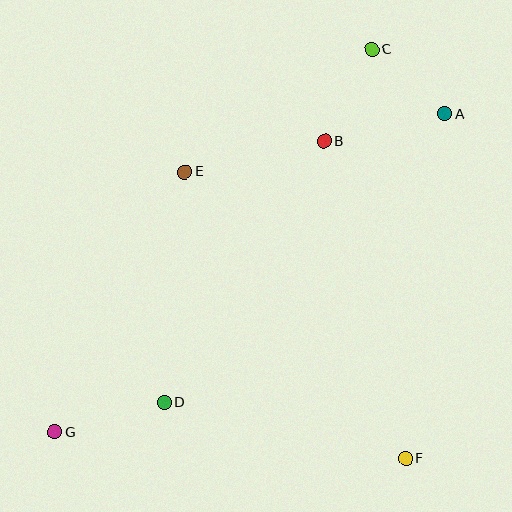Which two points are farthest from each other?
Points A and G are farthest from each other.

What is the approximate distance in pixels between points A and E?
The distance between A and E is approximately 266 pixels.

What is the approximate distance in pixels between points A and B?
The distance between A and B is approximately 124 pixels.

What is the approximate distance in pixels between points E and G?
The distance between E and G is approximately 291 pixels.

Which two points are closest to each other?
Points A and C are closest to each other.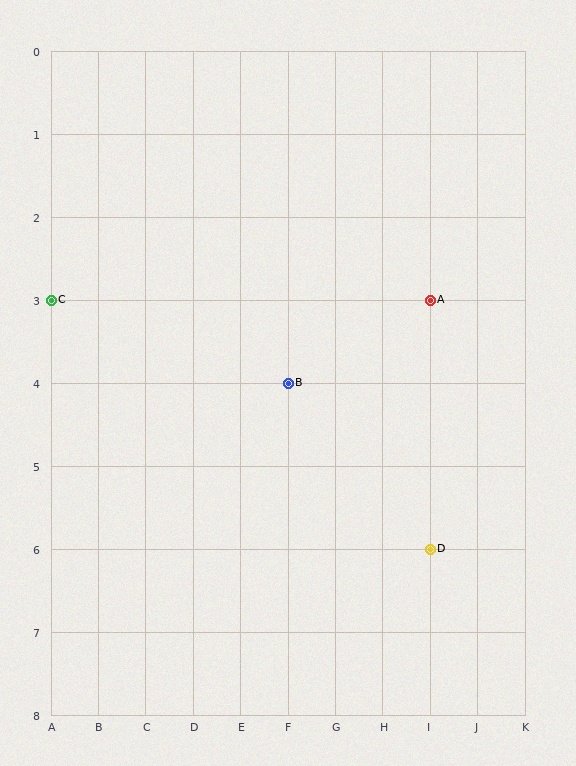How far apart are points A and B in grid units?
Points A and B are 3 columns and 1 row apart (about 3.2 grid units diagonally).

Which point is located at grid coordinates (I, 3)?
Point A is at (I, 3).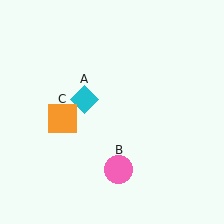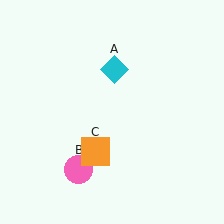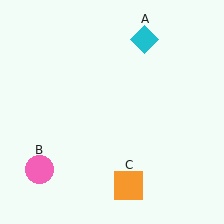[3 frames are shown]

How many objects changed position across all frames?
3 objects changed position: cyan diamond (object A), pink circle (object B), orange square (object C).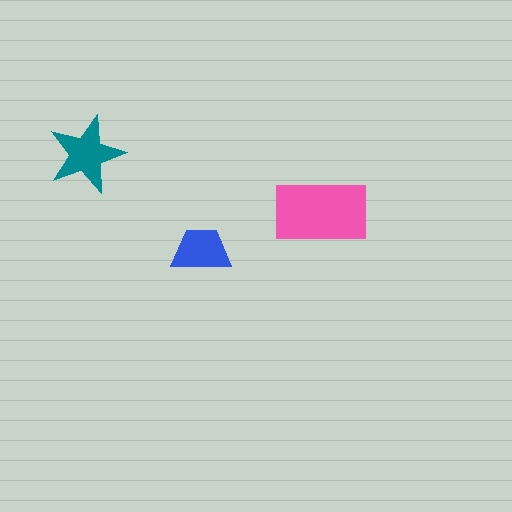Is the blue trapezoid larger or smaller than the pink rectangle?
Smaller.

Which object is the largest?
The pink rectangle.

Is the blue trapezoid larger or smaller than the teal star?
Smaller.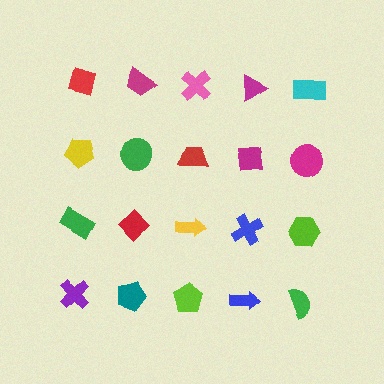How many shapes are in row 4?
5 shapes.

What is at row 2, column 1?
A yellow pentagon.